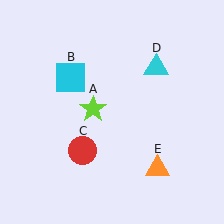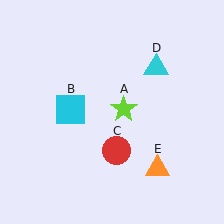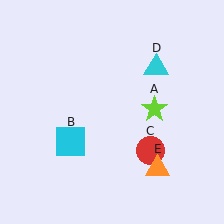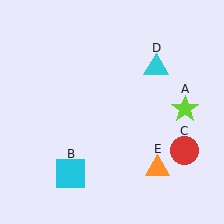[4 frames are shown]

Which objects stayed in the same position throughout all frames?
Cyan triangle (object D) and orange triangle (object E) remained stationary.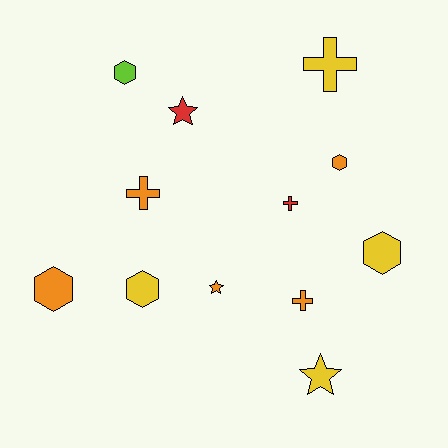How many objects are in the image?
There are 12 objects.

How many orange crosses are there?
There are 2 orange crosses.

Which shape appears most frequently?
Hexagon, with 5 objects.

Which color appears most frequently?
Orange, with 5 objects.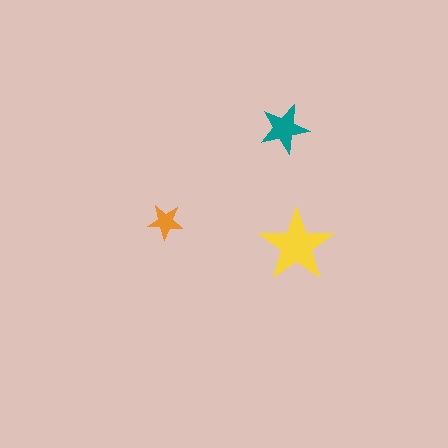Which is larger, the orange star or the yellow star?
The yellow one.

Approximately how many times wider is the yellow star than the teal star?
About 1.5 times wider.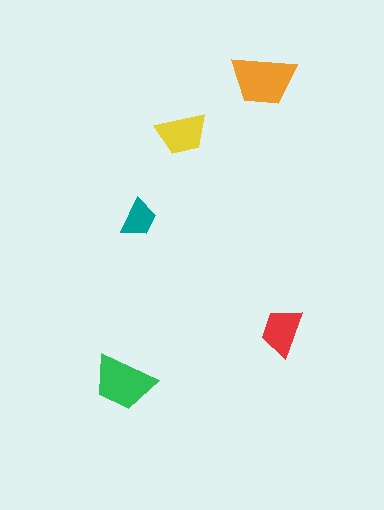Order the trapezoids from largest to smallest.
the orange one, the green one, the yellow one, the red one, the teal one.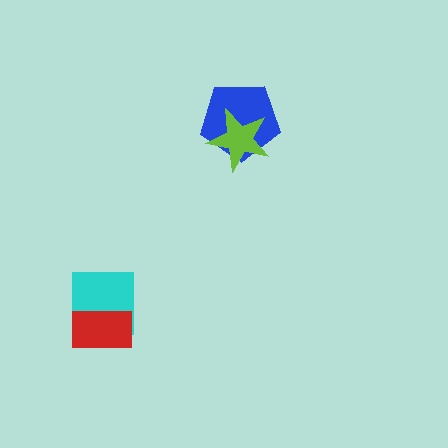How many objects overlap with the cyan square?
1 object overlaps with the cyan square.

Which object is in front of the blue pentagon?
The lime star is in front of the blue pentagon.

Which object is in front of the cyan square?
The red rectangle is in front of the cyan square.